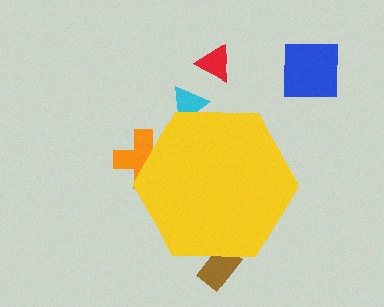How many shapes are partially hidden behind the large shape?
3 shapes are partially hidden.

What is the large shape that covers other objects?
A yellow hexagon.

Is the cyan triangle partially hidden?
Yes, the cyan triangle is partially hidden behind the yellow hexagon.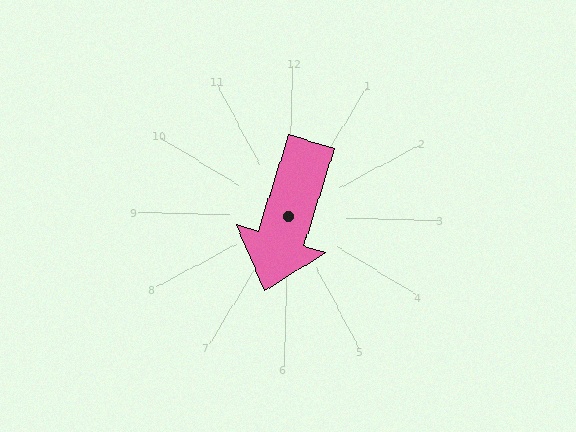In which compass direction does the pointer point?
South.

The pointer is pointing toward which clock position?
Roughly 7 o'clock.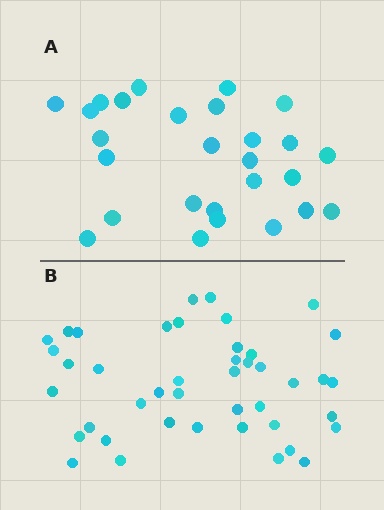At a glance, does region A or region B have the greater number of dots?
Region B (the bottom region) has more dots.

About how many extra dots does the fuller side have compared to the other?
Region B has approximately 15 more dots than region A.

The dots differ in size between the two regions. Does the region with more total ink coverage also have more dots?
No. Region A has more total ink coverage because its dots are larger, but region B actually contains more individual dots. Total area can be misleading — the number of items is what matters here.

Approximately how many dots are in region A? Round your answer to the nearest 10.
About 30 dots. (The exact count is 27, which rounds to 30.)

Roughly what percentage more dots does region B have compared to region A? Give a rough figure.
About 60% more.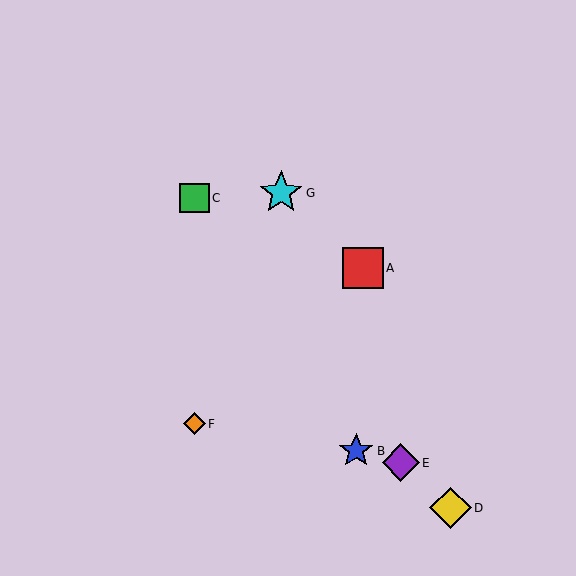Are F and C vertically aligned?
Yes, both are at x≈194.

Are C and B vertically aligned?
No, C is at x≈194 and B is at x≈356.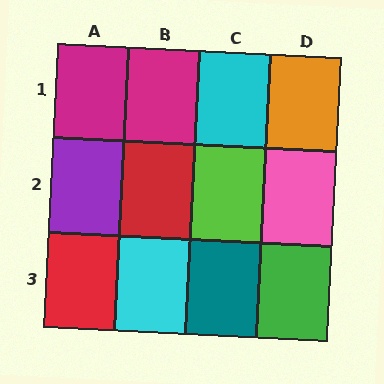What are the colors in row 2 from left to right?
Purple, red, lime, pink.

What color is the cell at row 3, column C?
Teal.